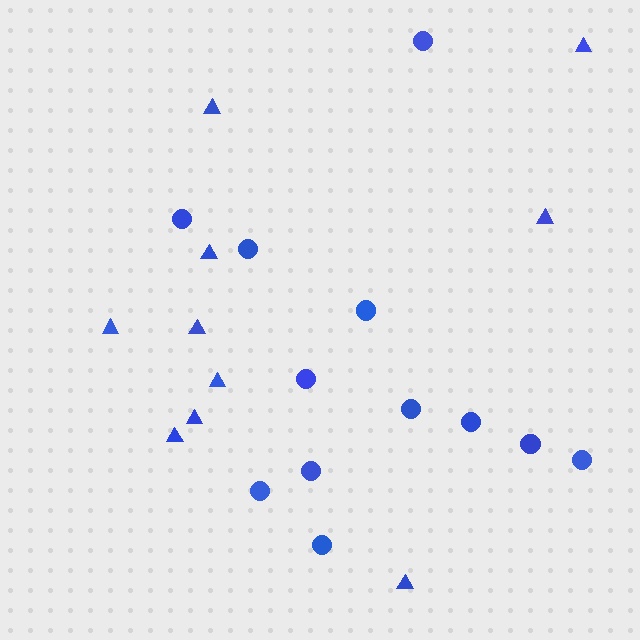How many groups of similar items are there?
There are 2 groups: one group of triangles (10) and one group of circles (12).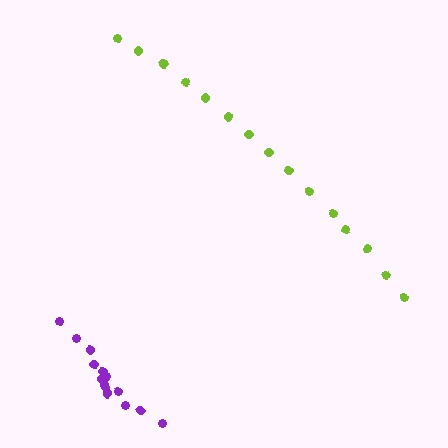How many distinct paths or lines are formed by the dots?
There are 2 distinct paths.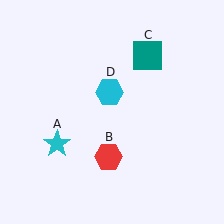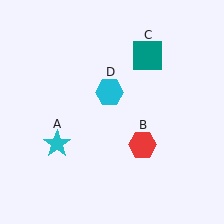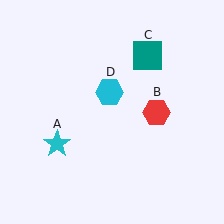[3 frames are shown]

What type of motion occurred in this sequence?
The red hexagon (object B) rotated counterclockwise around the center of the scene.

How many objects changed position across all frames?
1 object changed position: red hexagon (object B).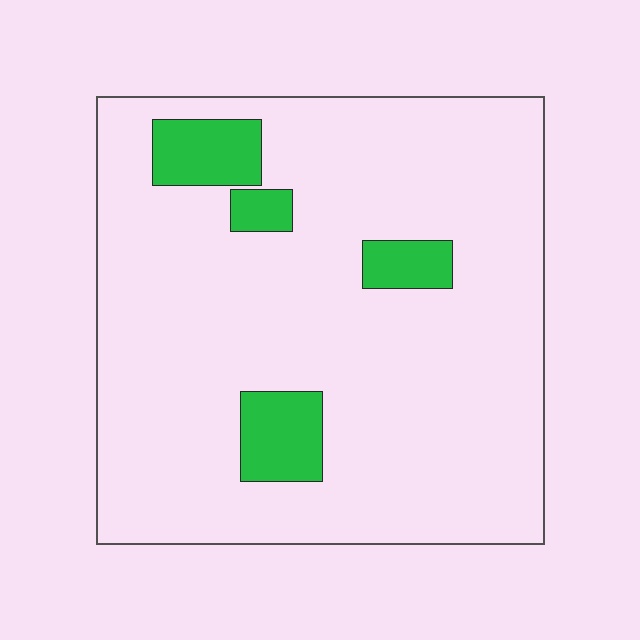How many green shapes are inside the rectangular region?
4.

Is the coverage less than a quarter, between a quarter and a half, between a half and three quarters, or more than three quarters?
Less than a quarter.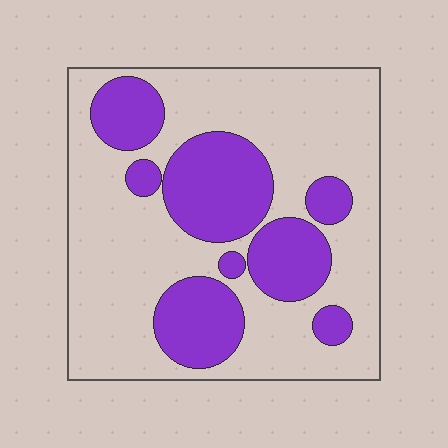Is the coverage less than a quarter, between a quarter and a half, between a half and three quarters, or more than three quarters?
Between a quarter and a half.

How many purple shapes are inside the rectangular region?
8.